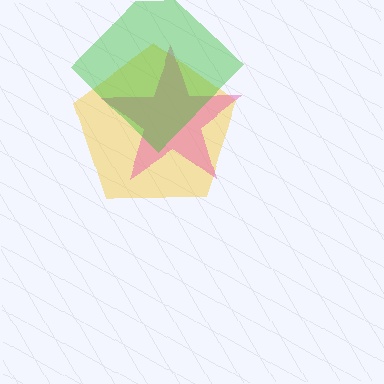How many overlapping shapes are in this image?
There are 3 overlapping shapes in the image.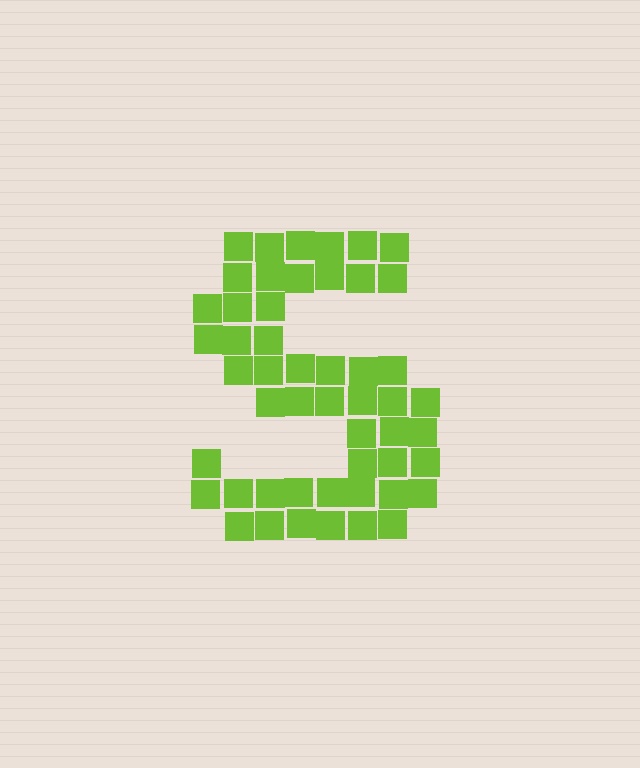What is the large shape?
The large shape is the letter S.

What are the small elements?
The small elements are squares.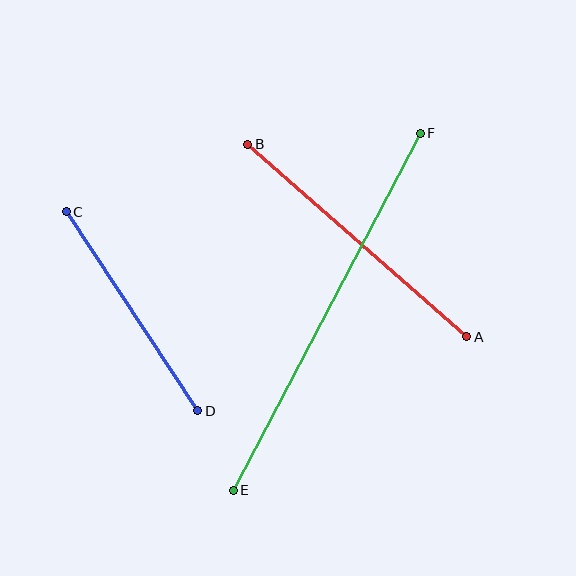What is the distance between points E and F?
The distance is approximately 403 pixels.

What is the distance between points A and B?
The distance is approximately 292 pixels.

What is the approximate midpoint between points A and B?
The midpoint is at approximately (357, 241) pixels.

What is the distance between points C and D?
The distance is approximately 239 pixels.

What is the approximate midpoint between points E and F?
The midpoint is at approximately (327, 312) pixels.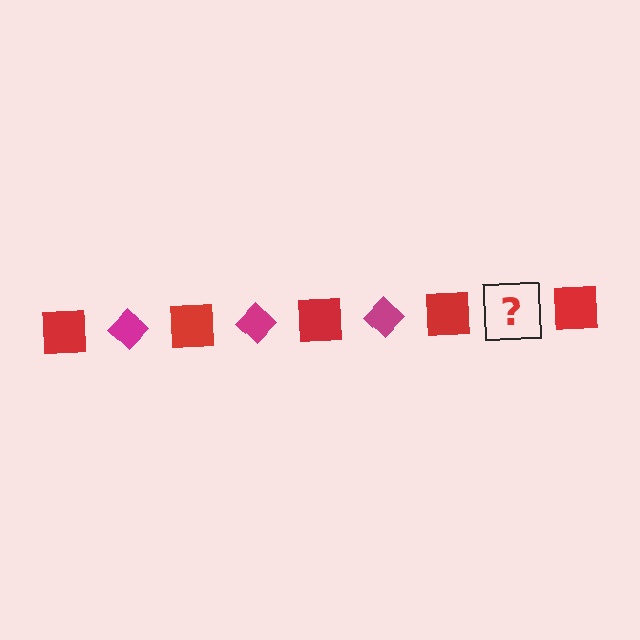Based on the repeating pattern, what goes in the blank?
The blank should be a magenta diamond.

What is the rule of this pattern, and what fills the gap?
The rule is that the pattern alternates between red square and magenta diamond. The gap should be filled with a magenta diamond.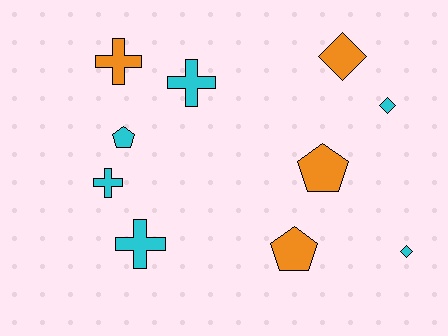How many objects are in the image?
There are 10 objects.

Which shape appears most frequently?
Cross, with 4 objects.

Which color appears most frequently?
Cyan, with 6 objects.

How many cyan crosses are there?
There are 3 cyan crosses.